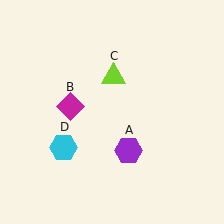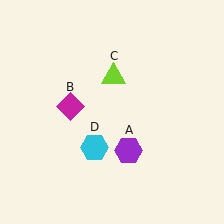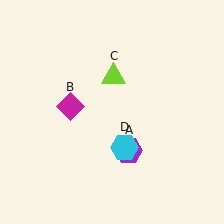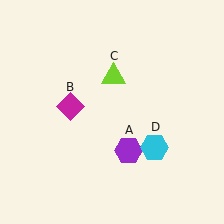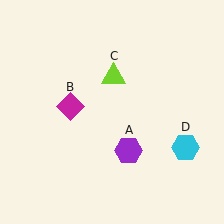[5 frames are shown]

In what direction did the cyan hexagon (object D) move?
The cyan hexagon (object D) moved right.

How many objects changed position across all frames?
1 object changed position: cyan hexagon (object D).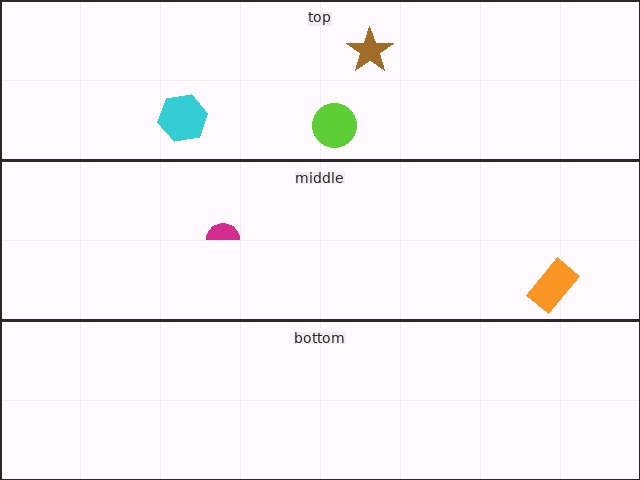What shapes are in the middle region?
The orange rectangle, the magenta semicircle.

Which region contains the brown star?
The top region.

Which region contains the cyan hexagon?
The top region.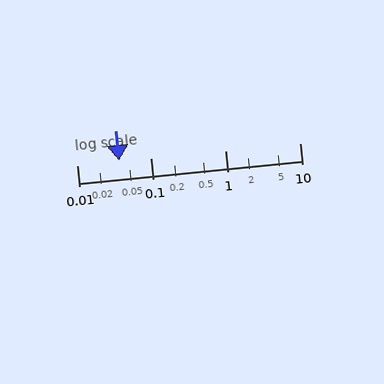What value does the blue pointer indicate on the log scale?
The pointer indicates approximately 0.037.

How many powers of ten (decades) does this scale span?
The scale spans 3 decades, from 0.01 to 10.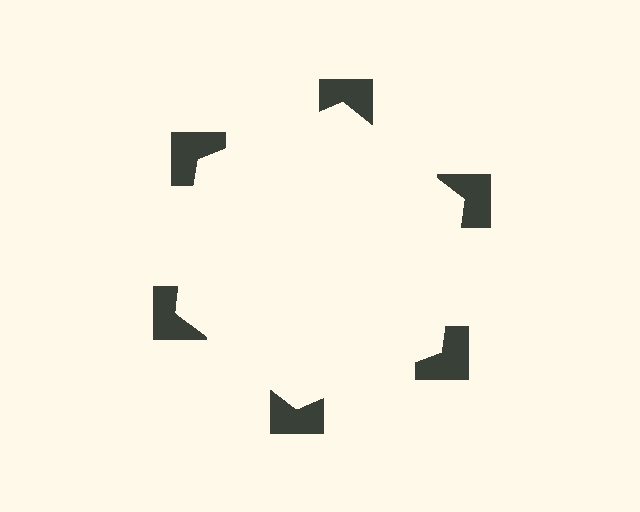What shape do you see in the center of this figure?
An illusory hexagon — its edges are inferred from the aligned wedge cuts in the notched squares, not physically drawn.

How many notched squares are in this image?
There are 6 — one at each vertex of the illusory hexagon.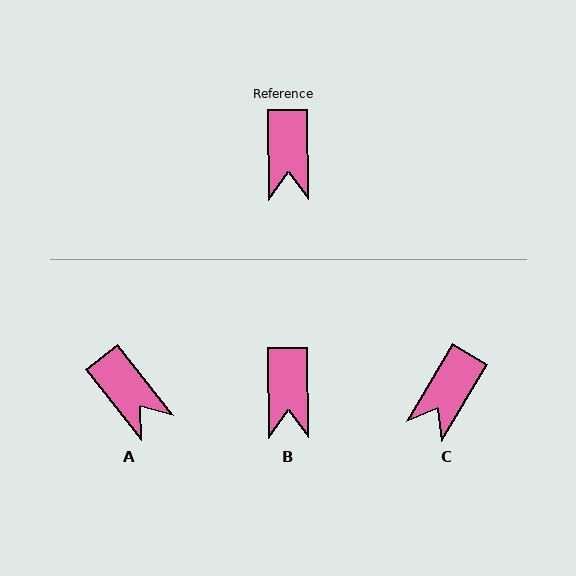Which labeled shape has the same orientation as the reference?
B.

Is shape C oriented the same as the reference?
No, it is off by about 31 degrees.